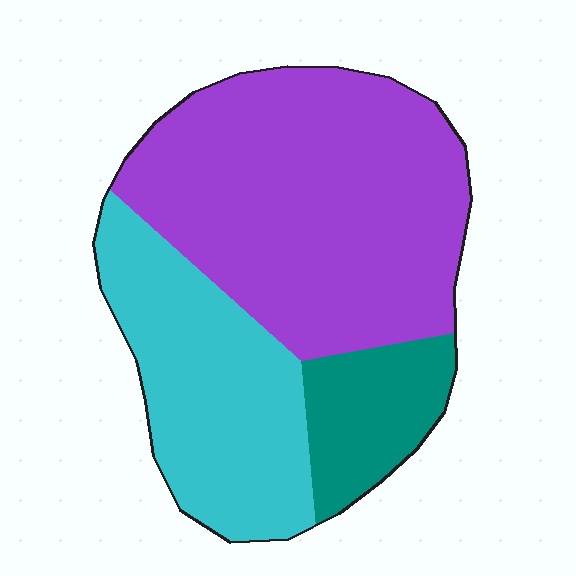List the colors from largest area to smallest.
From largest to smallest: purple, cyan, teal.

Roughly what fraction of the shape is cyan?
Cyan covers around 30% of the shape.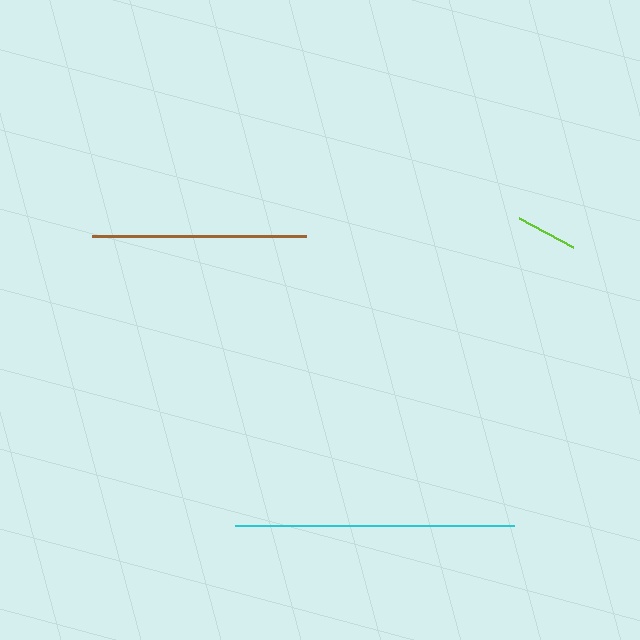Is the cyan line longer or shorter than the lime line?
The cyan line is longer than the lime line.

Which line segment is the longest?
The cyan line is the longest at approximately 279 pixels.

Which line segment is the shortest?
The lime line is the shortest at approximately 62 pixels.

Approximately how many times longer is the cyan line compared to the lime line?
The cyan line is approximately 4.5 times the length of the lime line.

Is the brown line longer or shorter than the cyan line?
The cyan line is longer than the brown line.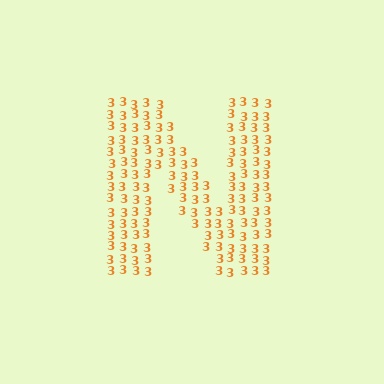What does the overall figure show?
The overall figure shows the letter N.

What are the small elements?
The small elements are digit 3's.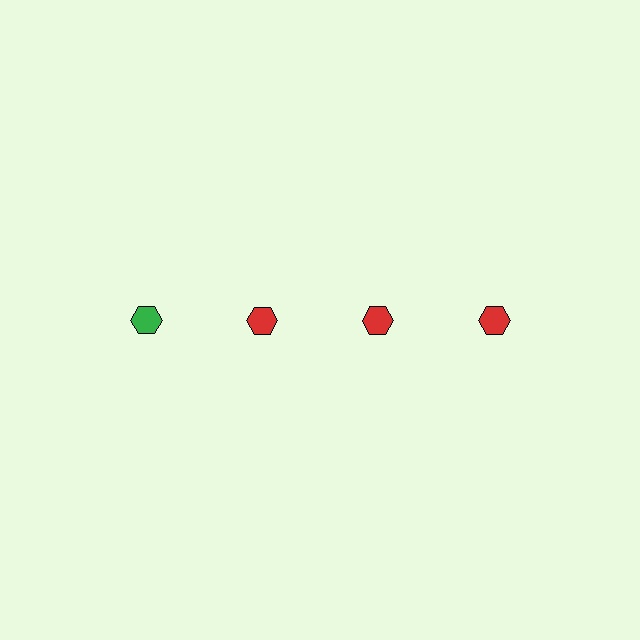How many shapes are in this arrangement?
There are 4 shapes arranged in a grid pattern.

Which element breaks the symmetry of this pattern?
The green hexagon in the top row, leftmost column breaks the symmetry. All other shapes are red hexagons.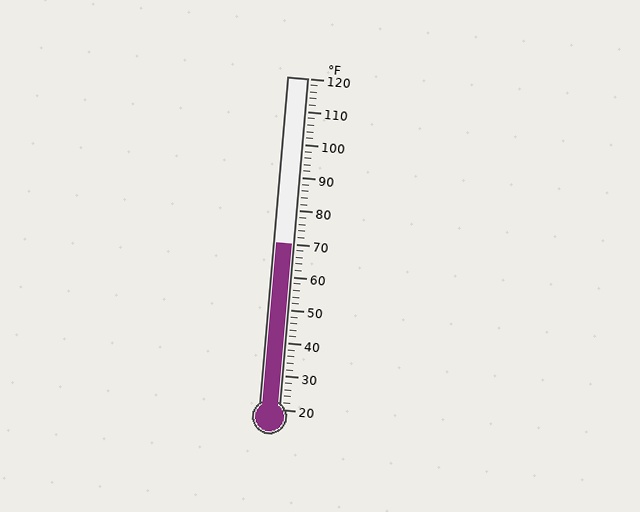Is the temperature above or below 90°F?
The temperature is below 90°F.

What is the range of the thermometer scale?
The thermometer scale ranges from 20°F to 120°F.